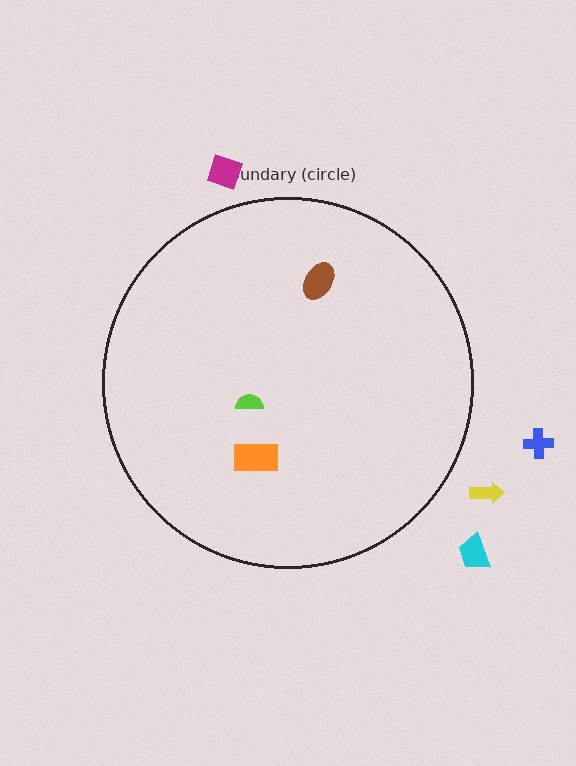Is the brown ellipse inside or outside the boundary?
Inside.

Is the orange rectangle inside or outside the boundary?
Inside.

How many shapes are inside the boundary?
3 inside, 4 outside.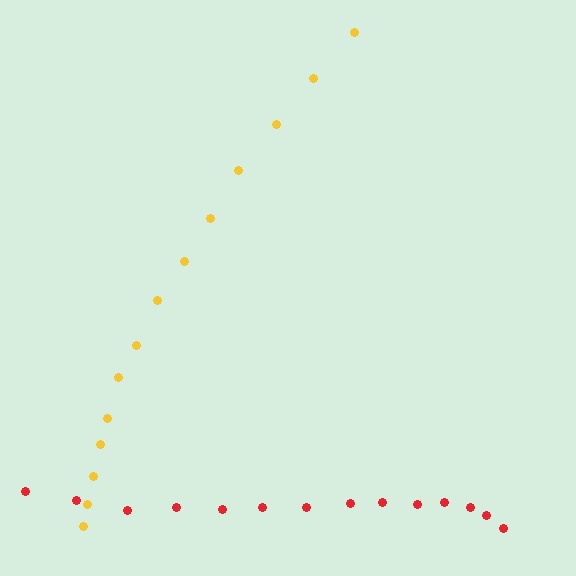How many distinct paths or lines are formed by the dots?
There are 2 distinct paths.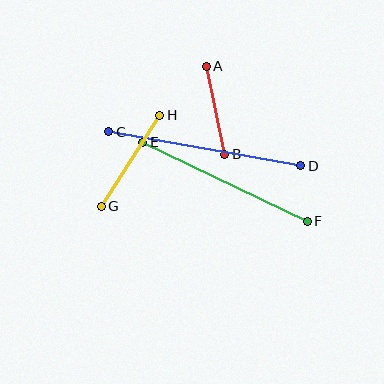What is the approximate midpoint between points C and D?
The midpoint is at approximately (205, 149) pixels.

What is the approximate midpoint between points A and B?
The midpoint is at approximately (215, 110) pixels.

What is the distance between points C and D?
The distance is approximately 195 pixels.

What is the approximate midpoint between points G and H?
The midpoint is at approximately (130, 161) pixels.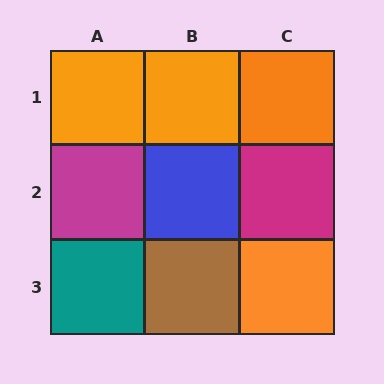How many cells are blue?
1 cell is blue.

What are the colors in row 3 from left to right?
Teal, brown, orange.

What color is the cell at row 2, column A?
Magenta.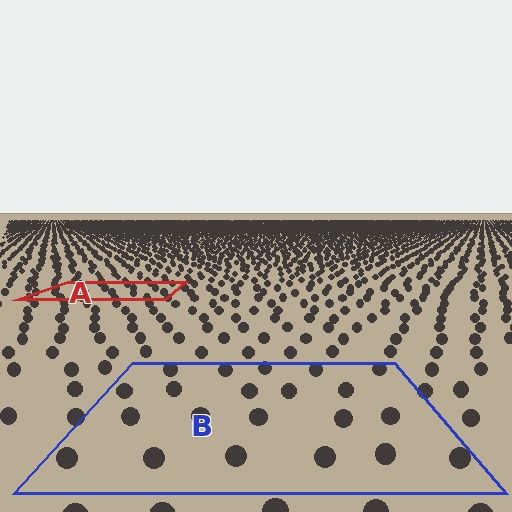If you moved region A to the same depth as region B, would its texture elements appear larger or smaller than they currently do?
They would appear larger. At a closer depth, the same texture elements are projected at a bigger on-screen size.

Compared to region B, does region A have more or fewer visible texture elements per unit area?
Region A has more texture elements per unit area — they are packed more densely because it is farther away.